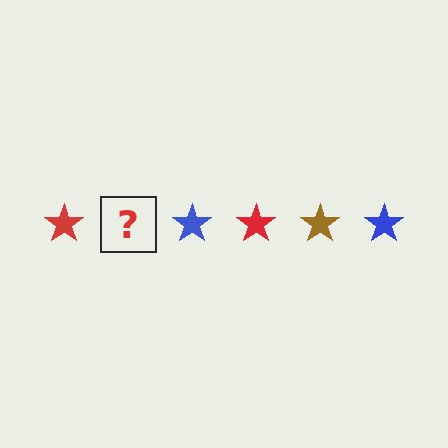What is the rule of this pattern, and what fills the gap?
The rule is that the pattern cycles through red, brown, blue stars. The gap should be filled with a brown star.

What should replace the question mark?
The question mark should be replaced with a brown star.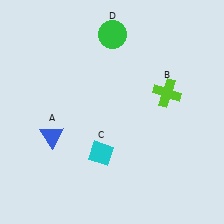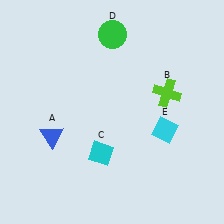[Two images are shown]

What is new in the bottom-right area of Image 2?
A cyan diamond (E) was added in the bottom-right area of Image 2.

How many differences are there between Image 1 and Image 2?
There is 1 difference between the two images.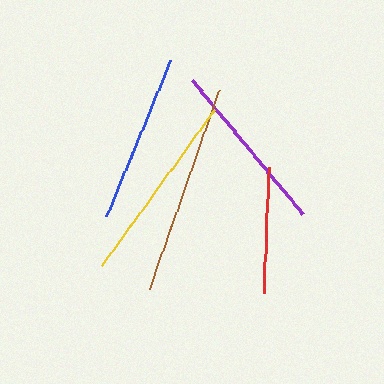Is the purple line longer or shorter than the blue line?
The purple line is longer than the blue line.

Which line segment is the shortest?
The red line is the shortest at approximately 127 pixels.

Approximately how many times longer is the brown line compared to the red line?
The brown line is approximately 1.7 times the length of the red line.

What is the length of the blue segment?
The blue segment is approximately 168 pixels long.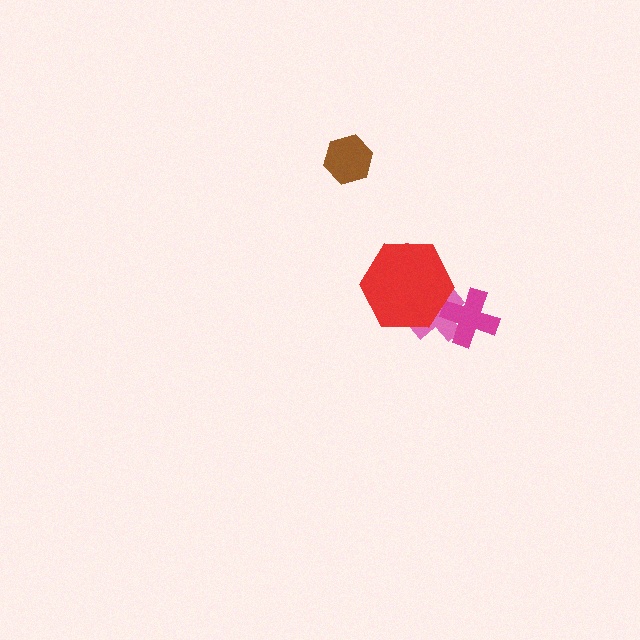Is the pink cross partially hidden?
Yes, it is partially covered by another shape.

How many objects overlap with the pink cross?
2 objects overlap with the pink cross.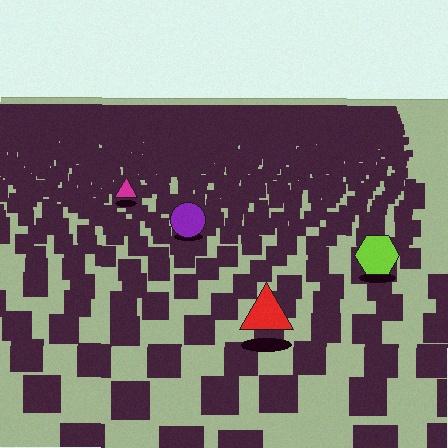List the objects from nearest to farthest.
From nearest to farthest: the red triangle, the lime hexagon, the purple circle, the magenta triangle.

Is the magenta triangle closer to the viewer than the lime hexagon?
No. The lime hexagon is closer — you can tell from the texture gradient: the ground texture is coarser near it.